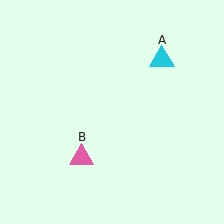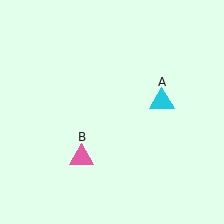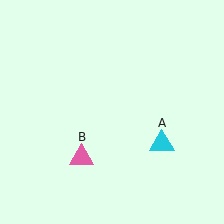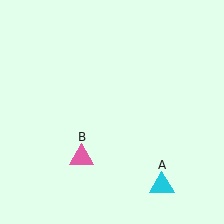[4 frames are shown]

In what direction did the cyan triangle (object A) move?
The cyan triangle (object A) moved down.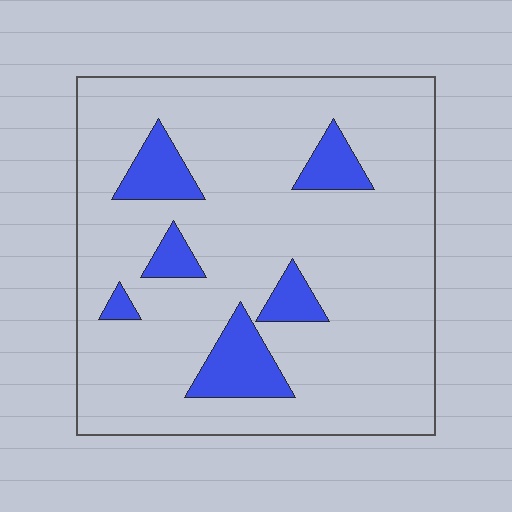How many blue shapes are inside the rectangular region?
6.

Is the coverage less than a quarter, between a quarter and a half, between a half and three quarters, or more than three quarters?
Less than a quarter.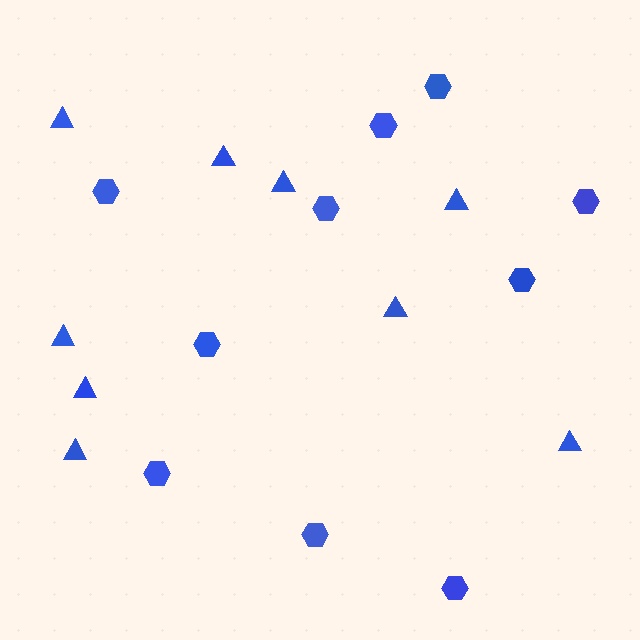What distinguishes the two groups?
There are 2 groups: one group of triangles (9) and one group of hexagons (10).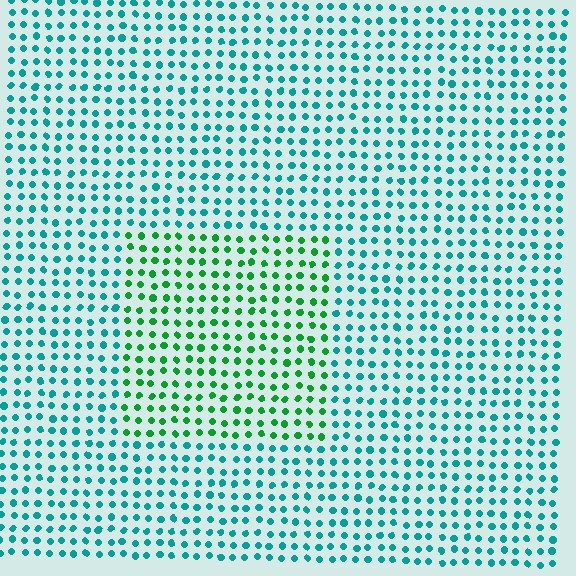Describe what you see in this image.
The image is filled with small teal elements in a uniform arrangement. A rectangle-shaped region is visible where the elements are tinted to a slightly different hue, forming a subtle color boundary.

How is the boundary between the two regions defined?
The boundary is defined purely by a slight shift in hue (about 45 degrees). Spacing, size, and orientation are identical on both sides.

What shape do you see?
I see a rectangle.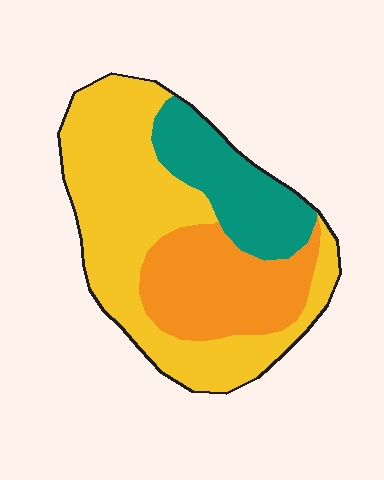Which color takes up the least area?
Teal, at roughly 20%.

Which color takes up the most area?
Yellow, at roughly 50%.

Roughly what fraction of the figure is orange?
Orange covers about 25% of the figure.